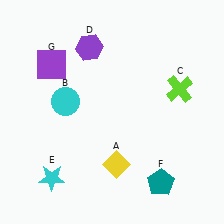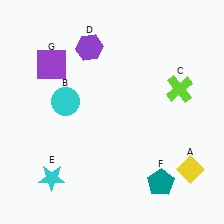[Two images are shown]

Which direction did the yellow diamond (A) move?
The yellow diamond (A) moved right.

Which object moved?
The yellow diamond (A) moved right.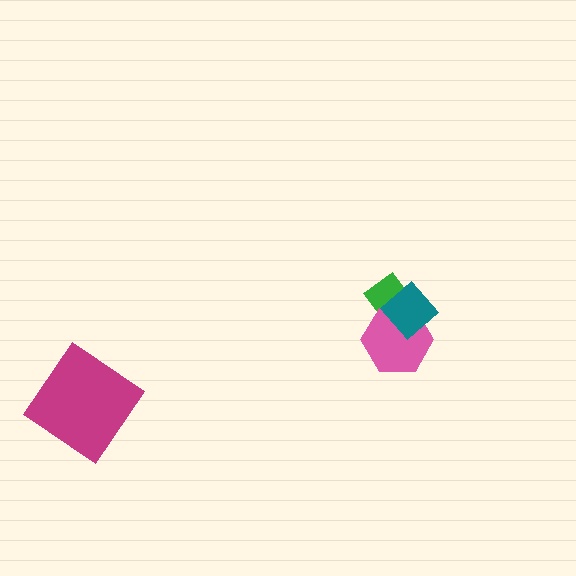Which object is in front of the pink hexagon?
The teal diamond is in front of the pink hexagon.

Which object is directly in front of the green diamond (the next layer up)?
The pink hexagon is directly in front of the green diamond.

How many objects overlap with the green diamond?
2 objects overlap with the green diamond.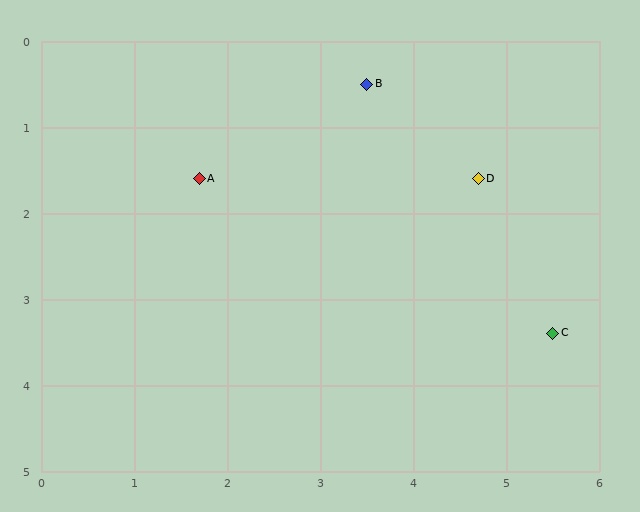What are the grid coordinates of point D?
Point D is at approximately (4.7, 1.6).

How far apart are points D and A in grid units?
Points D and A are about 3.0 grid units apart.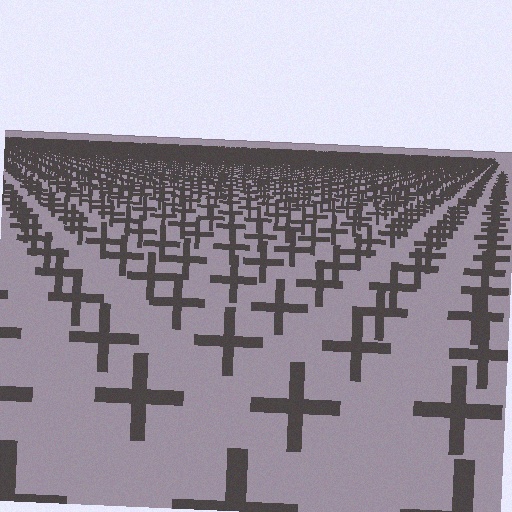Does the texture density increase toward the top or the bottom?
Density increases toward the top.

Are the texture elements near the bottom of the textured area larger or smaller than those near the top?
Larger. Near the bottom, elements are closer to the viewer and appear at a bigger on-screen size.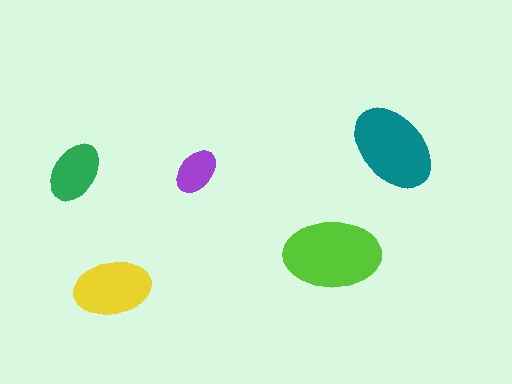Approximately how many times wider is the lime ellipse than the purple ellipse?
About 2 times wider.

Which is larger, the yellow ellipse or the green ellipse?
The yellow one.